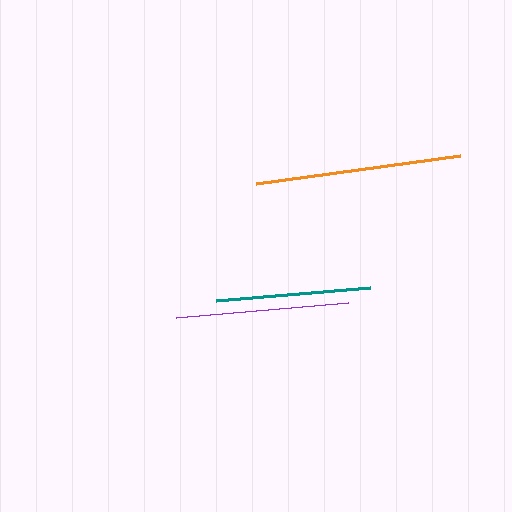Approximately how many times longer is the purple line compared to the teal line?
The purple line is approximately 1.1 times the length of the teal line.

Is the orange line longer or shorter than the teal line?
The orange line is longer than the teal line.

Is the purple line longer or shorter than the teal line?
The purple line is longer than the teal line.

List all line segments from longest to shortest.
From longest to shortest: orange, purple, teal.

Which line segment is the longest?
The orange line is the longest at approximately 205 pixels.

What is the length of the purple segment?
The purple segment is approximately 173 pixels long.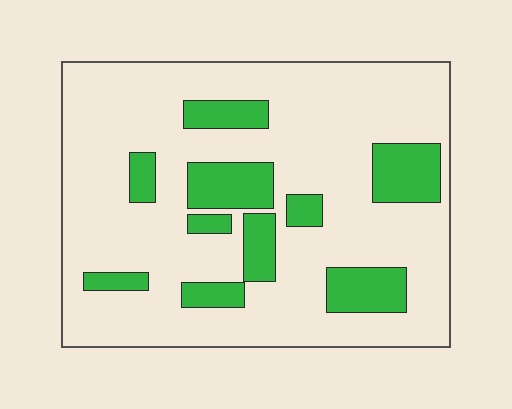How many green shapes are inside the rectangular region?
10.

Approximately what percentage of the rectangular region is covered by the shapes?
Approximately 20%.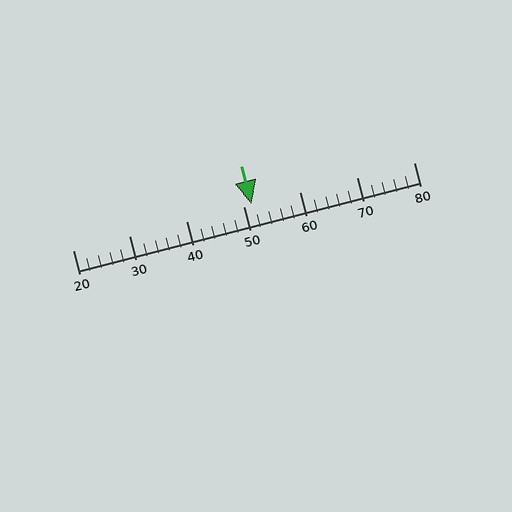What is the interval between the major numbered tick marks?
The major tick marks are spaced 10 units apart.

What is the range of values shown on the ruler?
The ruler shows values from 20 to 80.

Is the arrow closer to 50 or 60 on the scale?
The arrow is closer to 50.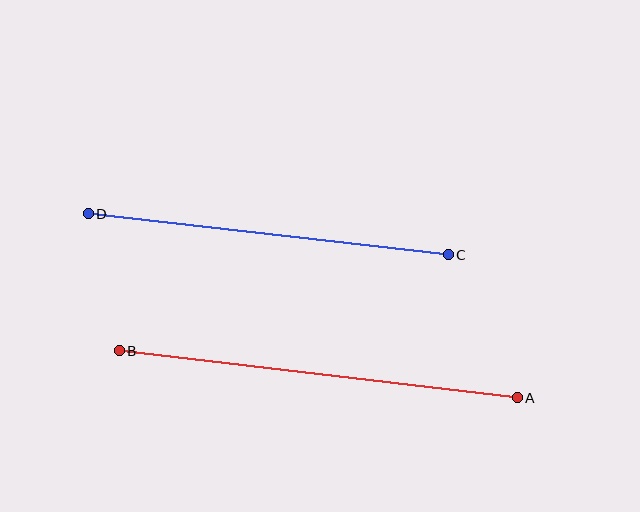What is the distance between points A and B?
The distance is approximately 401 pixels.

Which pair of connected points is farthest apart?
Points A and B are farthest apart.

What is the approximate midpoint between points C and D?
The midpoint is at approximately (268, 234) pixels.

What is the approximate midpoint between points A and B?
The midpoint is at approximately (318, 374) pixels.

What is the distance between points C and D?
The distance is approximately 362 pixels.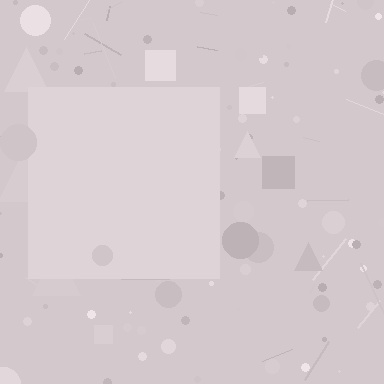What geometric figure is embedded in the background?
A square is embedded in the background.